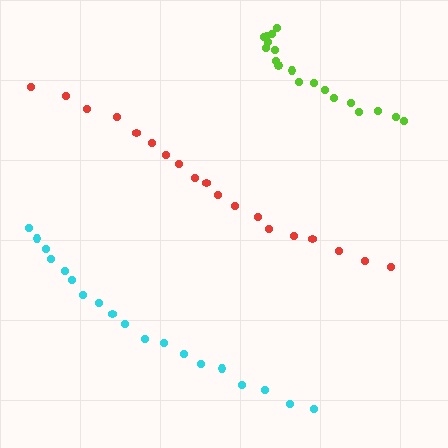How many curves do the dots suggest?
There are 3 distinct paths.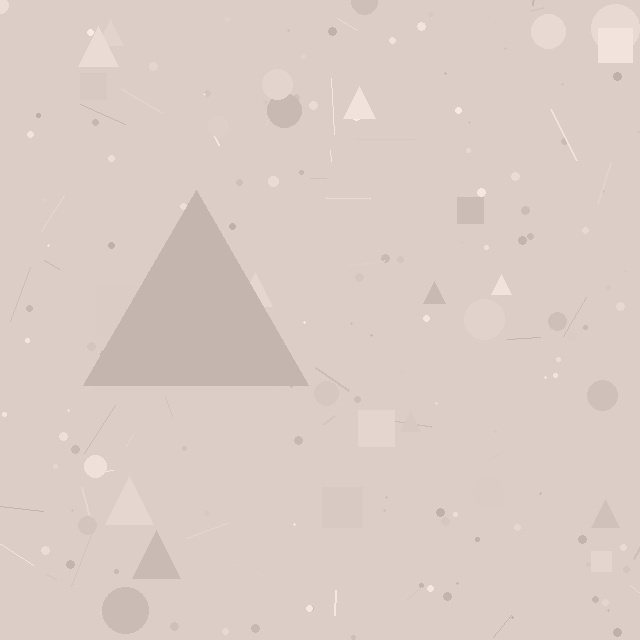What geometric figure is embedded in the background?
A triangle is embedded in the background.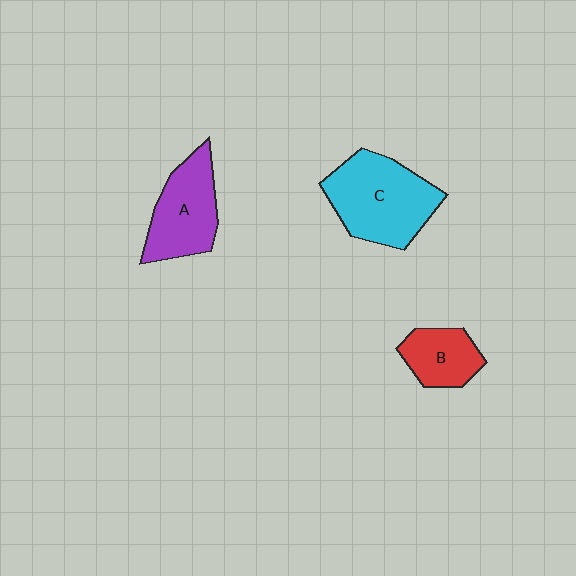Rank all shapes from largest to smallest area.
From largest to smallest: C (cyan), A (purple), B (red).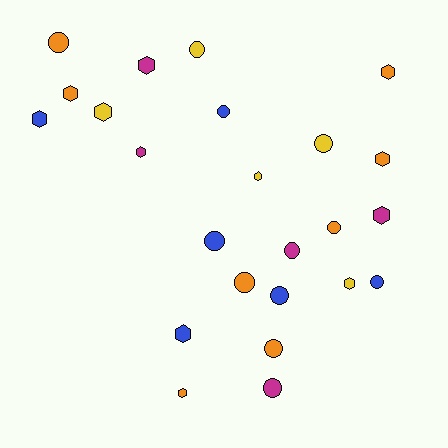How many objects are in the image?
There are 24 objects.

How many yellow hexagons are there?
There are 3 yellow hexagons.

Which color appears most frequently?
Orange, with 8 objects.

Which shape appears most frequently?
Hexagon, with 12 objects.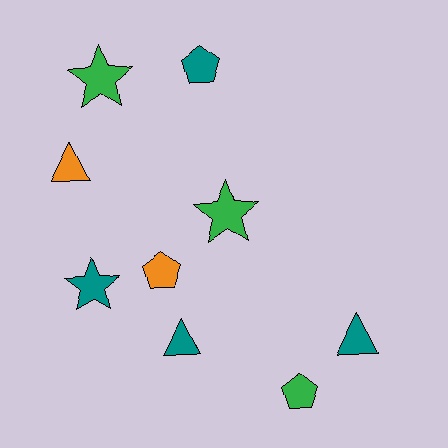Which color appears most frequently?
Teal, with 4 objects.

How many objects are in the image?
There are 9 objects.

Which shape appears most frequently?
Triangle, with 3 objects.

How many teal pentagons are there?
There is 1 teal pentagon.